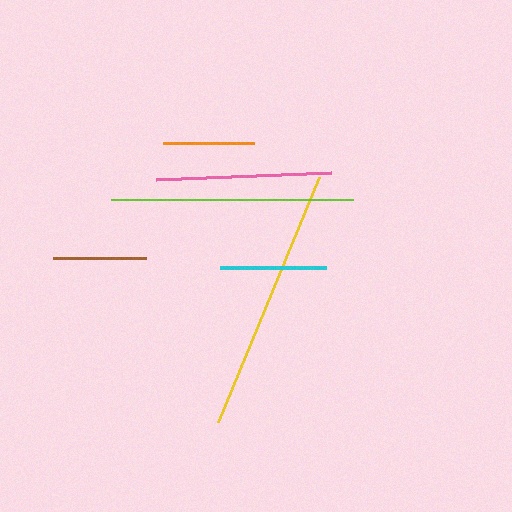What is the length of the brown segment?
The brown segment is approximately 93 pixels long.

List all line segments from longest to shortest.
From longest to shortest: yellow, lime, pink, cyan, brown, orange.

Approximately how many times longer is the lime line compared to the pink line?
The lime line is approximately 1.4 times the length of the pink line.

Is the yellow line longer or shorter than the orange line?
The yellow line is longer than the orange line.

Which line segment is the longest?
The yellow line is the longest at approximately 264 pixels.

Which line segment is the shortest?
The orange line is the shortest at approximately 91 pixels.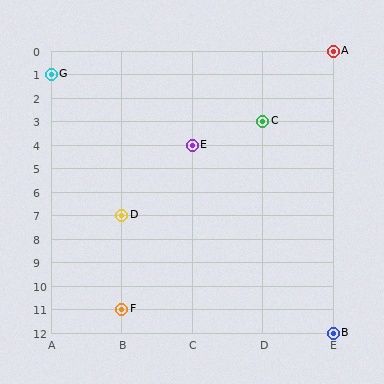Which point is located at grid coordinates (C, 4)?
Point E is at (C, 4).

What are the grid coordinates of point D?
Point D is at grid coordinates (B, 7).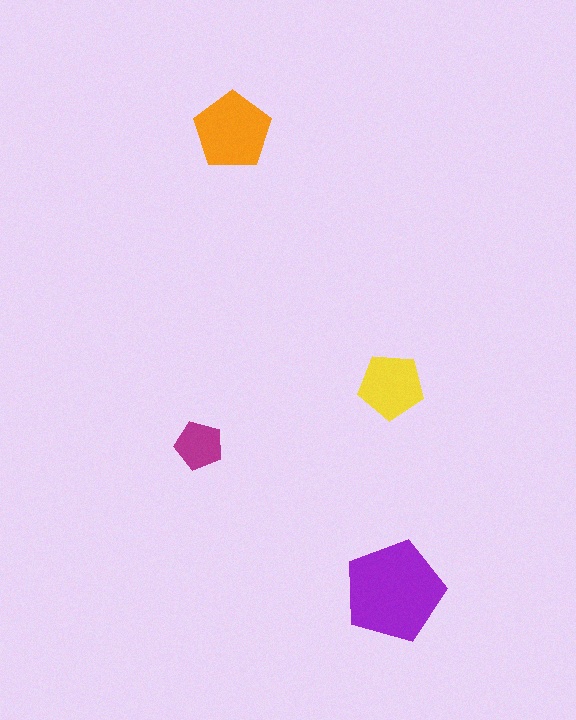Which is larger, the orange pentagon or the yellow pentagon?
The orange one.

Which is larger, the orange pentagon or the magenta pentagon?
The orange one.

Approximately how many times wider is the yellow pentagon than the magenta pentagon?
About 1.5 times wider.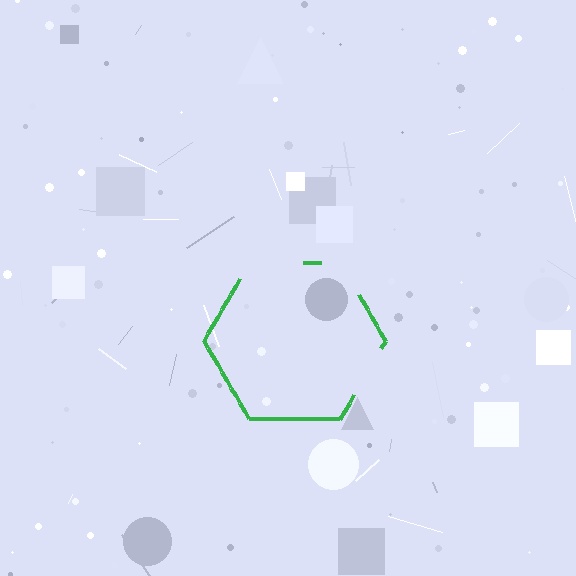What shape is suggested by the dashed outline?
The dashed outline suggests a hexagon.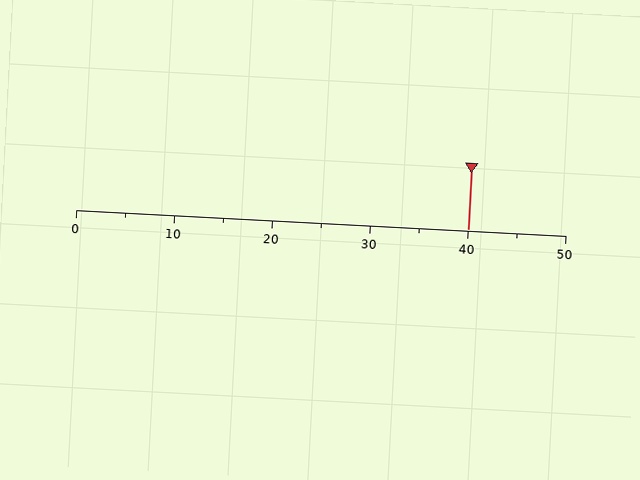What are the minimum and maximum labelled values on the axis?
The axis runs from 0 to 50.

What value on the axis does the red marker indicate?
The marker indicates approximately 40.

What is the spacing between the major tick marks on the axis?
The major ticks are spaced 10 apart.